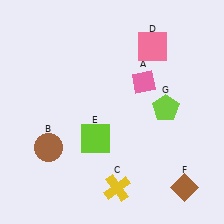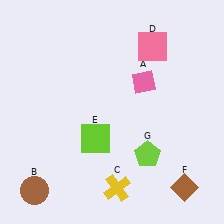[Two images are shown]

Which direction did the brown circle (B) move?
The brown circle (B) moved down.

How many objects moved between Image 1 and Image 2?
2 objects moved between the two images.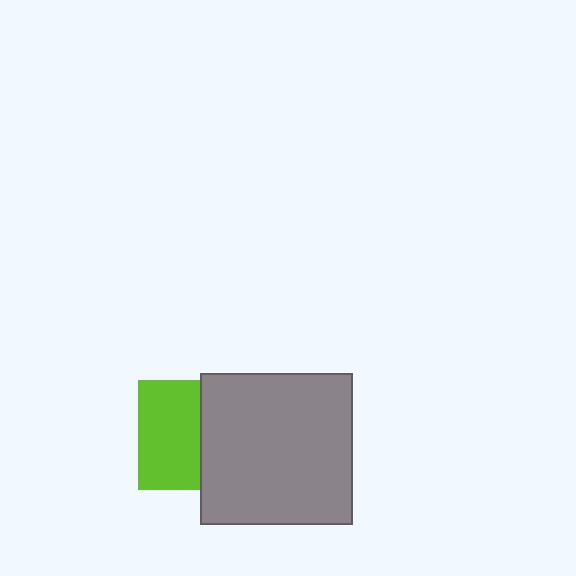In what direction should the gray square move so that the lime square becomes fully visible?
The gray square should move right. That is the shortest direction to clear the overlap and leave the lime square fully visible.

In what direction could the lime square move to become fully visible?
The lime square could move left. That would shift it out from behind the gray square entirely.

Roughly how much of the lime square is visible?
About half of it is visible (roughly 56%).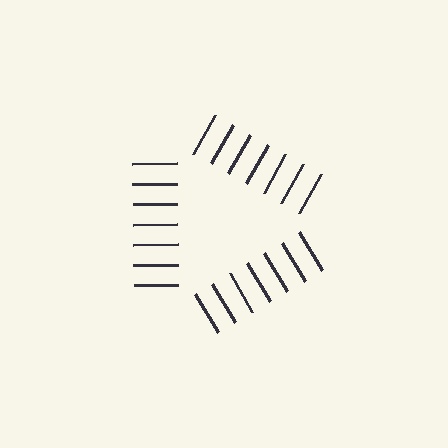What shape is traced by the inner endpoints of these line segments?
An illusory triangle — the line segments terminate on its edges but no continuous stroke is drawn.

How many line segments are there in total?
21 — 7 along each of the 3 edges.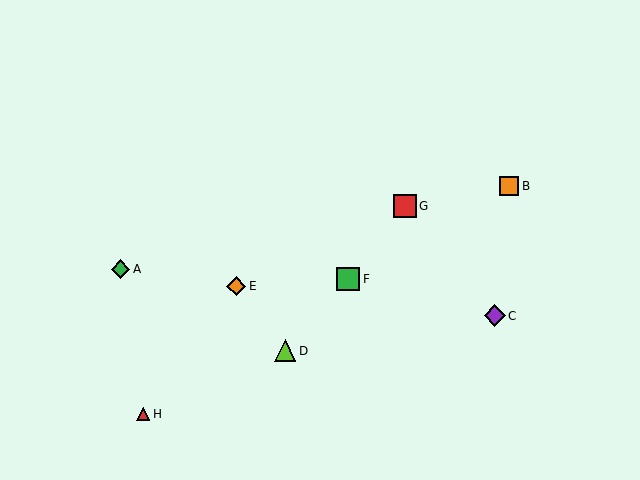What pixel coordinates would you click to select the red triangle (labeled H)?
Click at (143, 414) to select the red triangle H.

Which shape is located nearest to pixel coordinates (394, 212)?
The red square (labeled G) at (405, 206) is nearest to that location.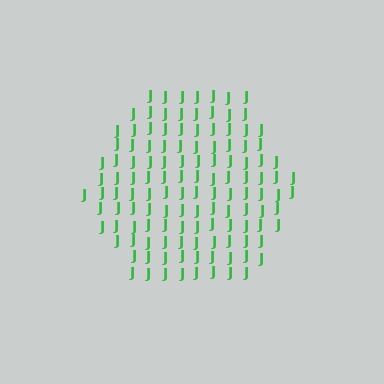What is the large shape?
The large shape is a hexagon.